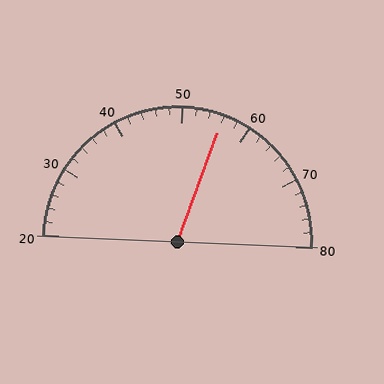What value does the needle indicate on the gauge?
The needle indicates approximately 56.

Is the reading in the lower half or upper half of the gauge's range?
The reading is in the upper half of the range (20 to 80).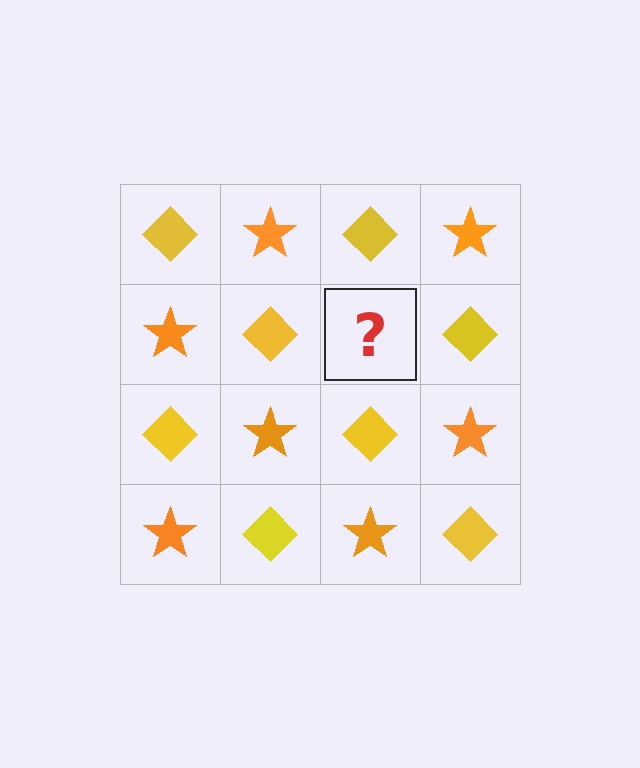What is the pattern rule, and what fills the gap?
The rule is that it alternates yellow diamond and orange star in a checkerboard pattern. The gap should be filled with an orange star.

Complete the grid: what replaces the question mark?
The question mark should be replaced with an orange star.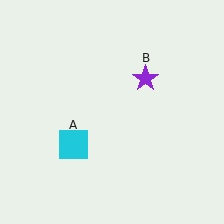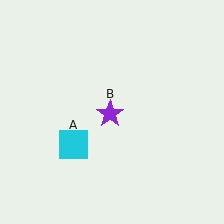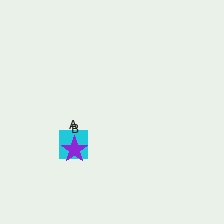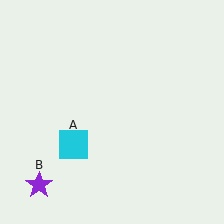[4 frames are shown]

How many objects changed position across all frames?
1 object changed position: purple star (object B).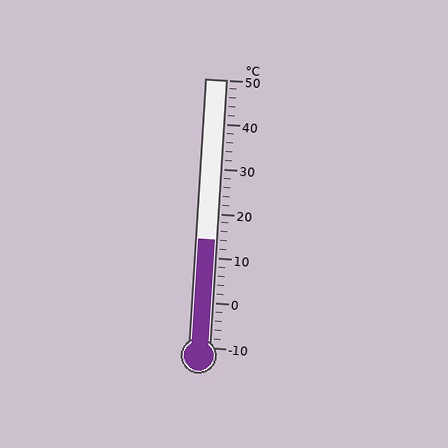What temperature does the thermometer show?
The thermometer shows approximately 14°C.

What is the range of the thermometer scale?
The thermometer scale ranges from -10°C to 50°C.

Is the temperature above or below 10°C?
The temperature is above 10°C.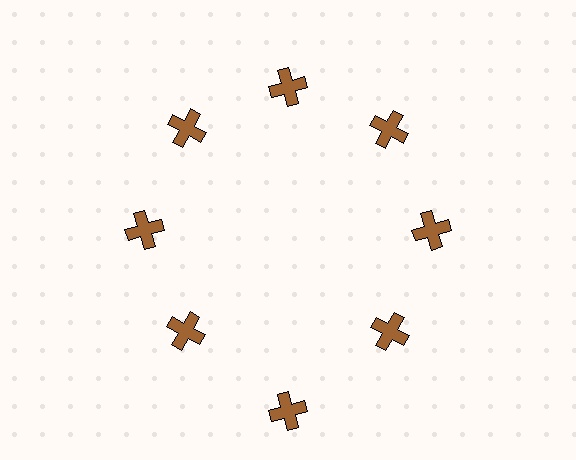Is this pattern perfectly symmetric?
No. The 8 brown crosses are arranged in a ring, but one element near the 6 o'clock position is pushed outward from the center, breaking the 8-fold rotational symmetry.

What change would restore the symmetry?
The symmetry would be restored by moving it inward, back onto the ring so that all 8 crosses sit at equal angles and equal distance from the center.